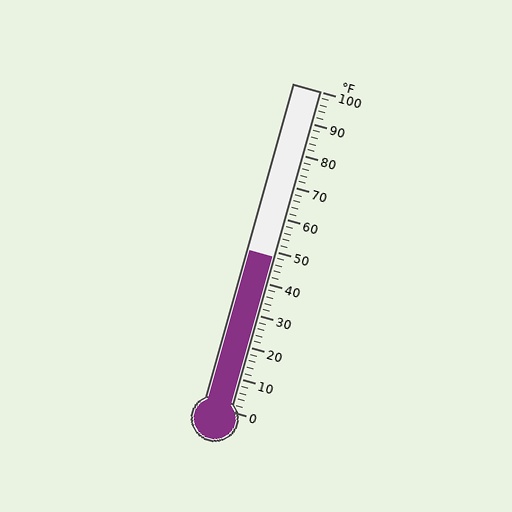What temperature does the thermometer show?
The thermometer shows approximately 48°F.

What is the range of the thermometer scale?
The thermometer scale ranges from 0°F to 100°F.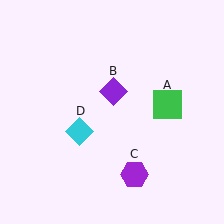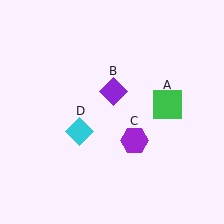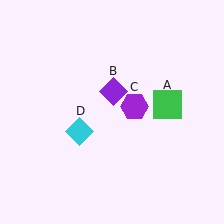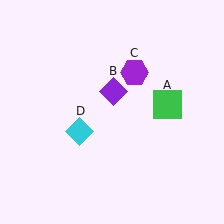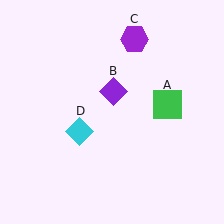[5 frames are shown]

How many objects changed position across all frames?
1 object changed position: purple hexagon (object C).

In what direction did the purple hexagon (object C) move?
The purple hexagon (object C) moved up.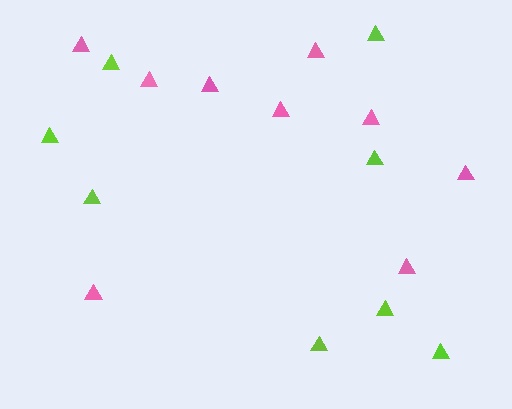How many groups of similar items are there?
There are 2 groups: one group of lime triangles (8) and one group of pink triangles (9).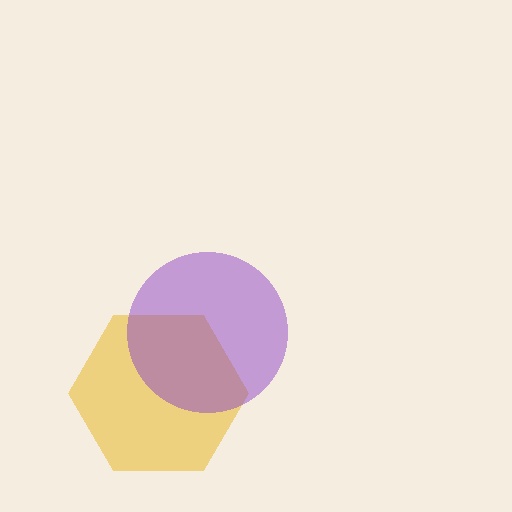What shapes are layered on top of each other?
The layered shapes are: a yellow hexagon, a purple circle.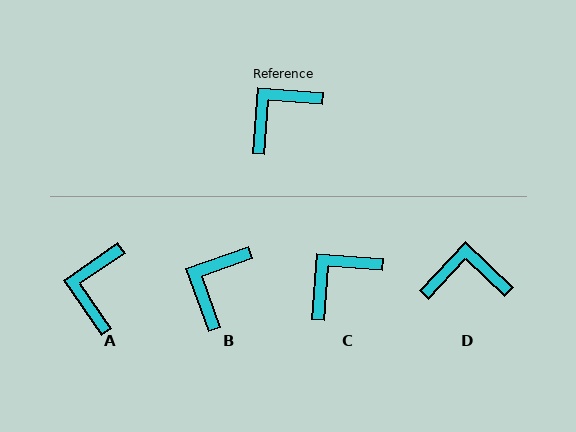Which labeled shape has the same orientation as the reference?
C.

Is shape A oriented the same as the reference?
No, it is off by about 39 degrees.